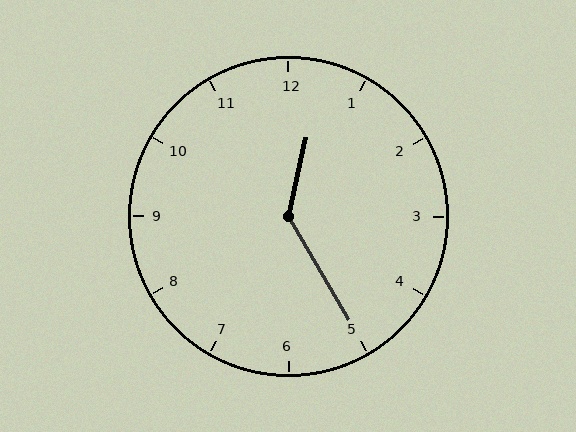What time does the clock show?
12:25.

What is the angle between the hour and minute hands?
Approximately 138 degrees.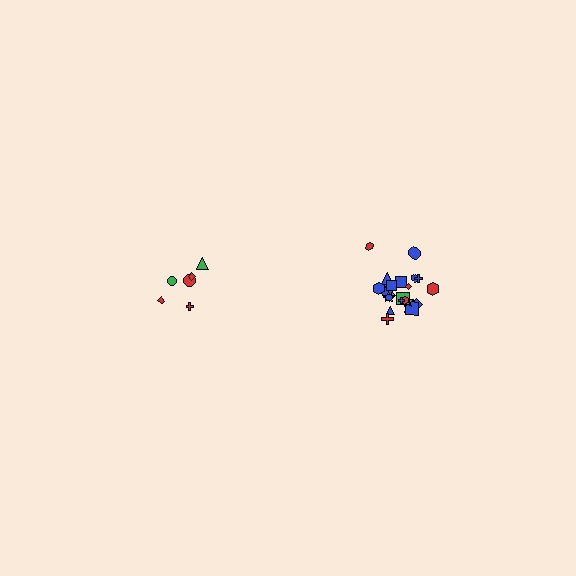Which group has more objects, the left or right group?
The right group.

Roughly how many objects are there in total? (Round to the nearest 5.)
Roughly 30 objects in total.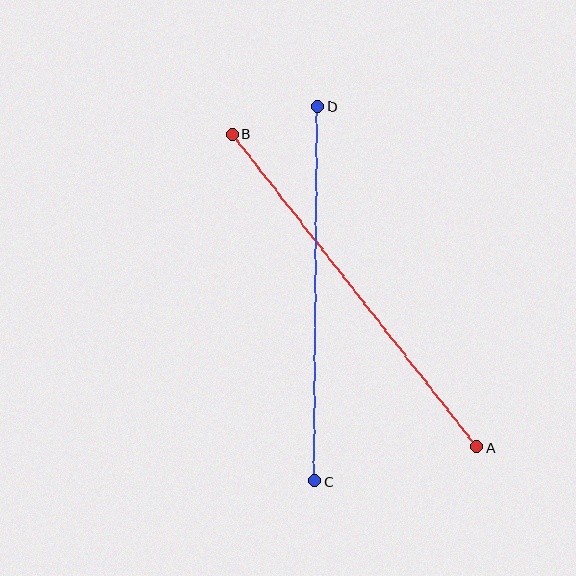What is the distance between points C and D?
The distance is approximately 374 pixels.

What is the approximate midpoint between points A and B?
The midpoint is at approximately (355, 291) pixels.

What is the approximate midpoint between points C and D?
The midpoint is at approximately (316, 294) pixels.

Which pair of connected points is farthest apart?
Points A and B are farthest apart.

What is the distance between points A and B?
The distance is approximately 397 pixels.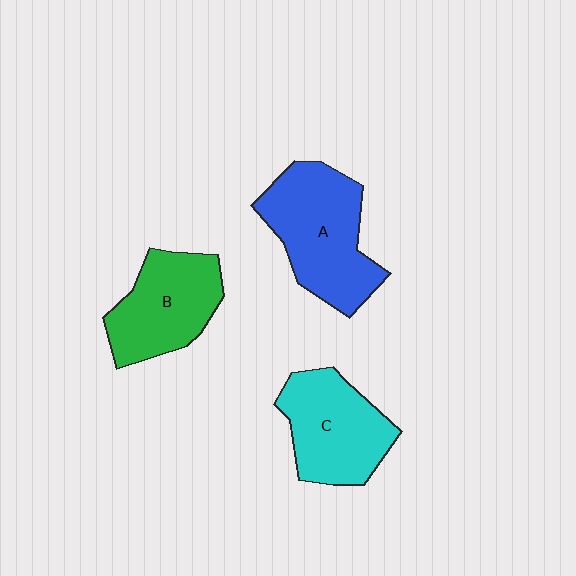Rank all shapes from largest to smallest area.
From largest to smallest: A (blue), C (cyan), B (green).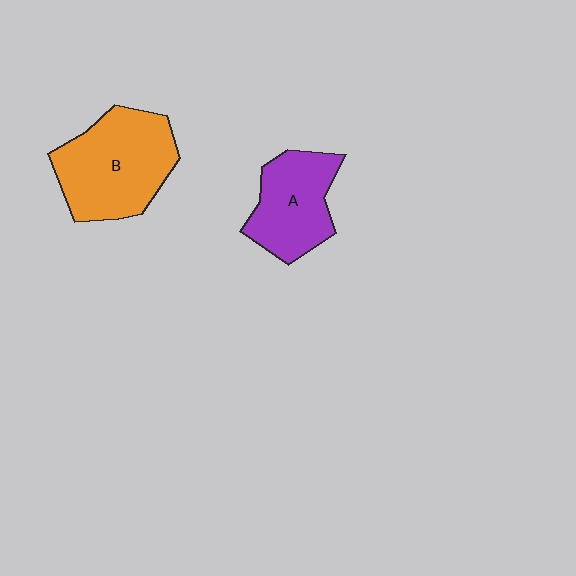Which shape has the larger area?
Shape B (orange).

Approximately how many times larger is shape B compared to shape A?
Approximately 1.4 times.